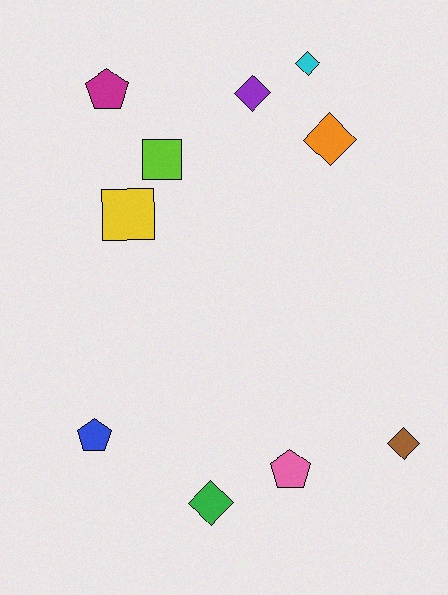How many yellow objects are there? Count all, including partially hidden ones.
There is 1 yellow object.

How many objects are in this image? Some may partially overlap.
There are 10 objects.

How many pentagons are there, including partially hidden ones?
There are 3 pentagons.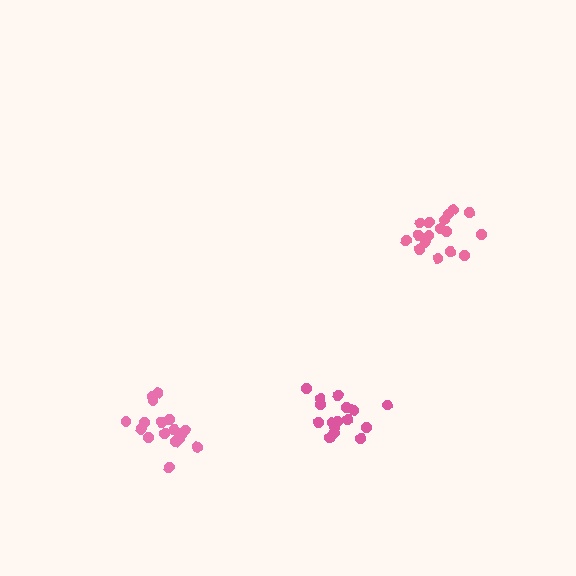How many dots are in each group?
Group 1: 17 dots, Group 2: 16 dots, Group 3: 17 dots (50 total).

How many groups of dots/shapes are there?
There are 3 groups.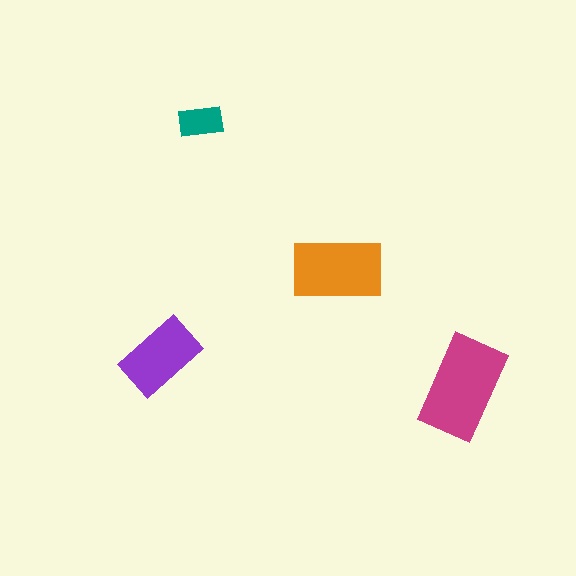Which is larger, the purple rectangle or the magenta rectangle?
The magenta one.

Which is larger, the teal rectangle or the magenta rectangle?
The magenta one.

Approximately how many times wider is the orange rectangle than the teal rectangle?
About 2 times wider.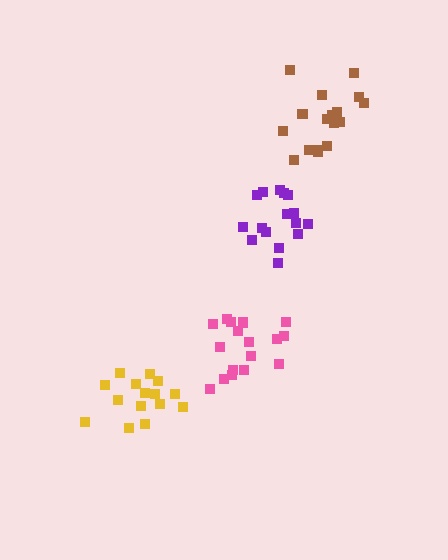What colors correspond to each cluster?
The clusters are colored: pink, brown, purple, yellow.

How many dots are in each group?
Group 1: 17 dots, Group 2: 17 dots, Group 3: 16 dots, Group 4: 15 dots (65 total).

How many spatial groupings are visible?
There are 4 spatial groupings.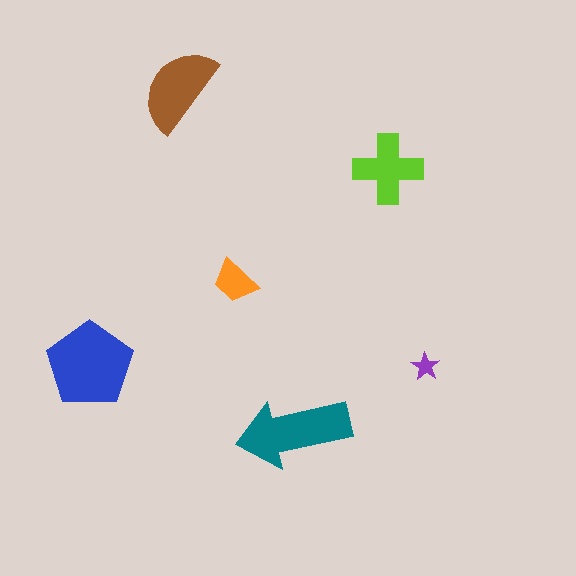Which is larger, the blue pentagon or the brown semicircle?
The blue pentagon.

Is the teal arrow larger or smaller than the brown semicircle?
Larger.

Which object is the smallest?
The purple star.